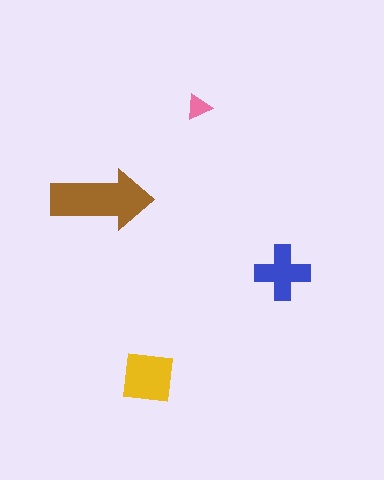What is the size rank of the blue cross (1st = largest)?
3rd.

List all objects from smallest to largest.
The pink triangle, the blue cross, the yellow square, the brown arrow.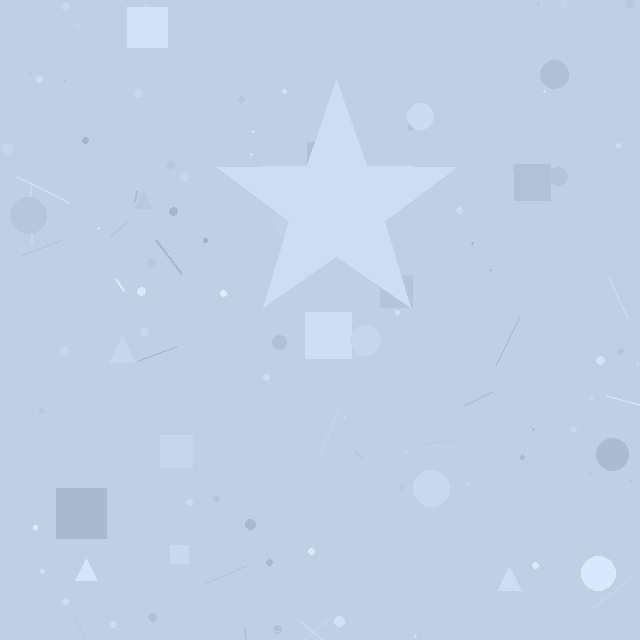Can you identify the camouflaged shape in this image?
The camouflaged shape is a star.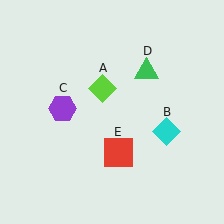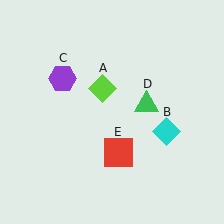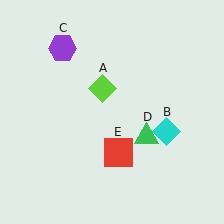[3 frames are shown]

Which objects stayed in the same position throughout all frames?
Lime diamond (object A) and cyan diamond (object B) and red square (object E) remained stationary.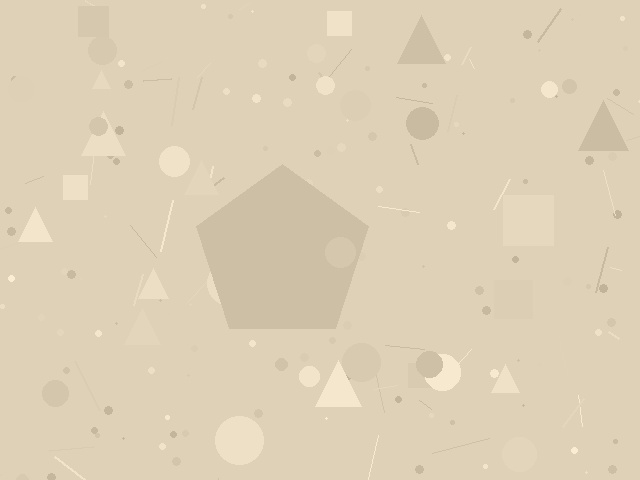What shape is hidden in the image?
A pentagon is hidden in the image.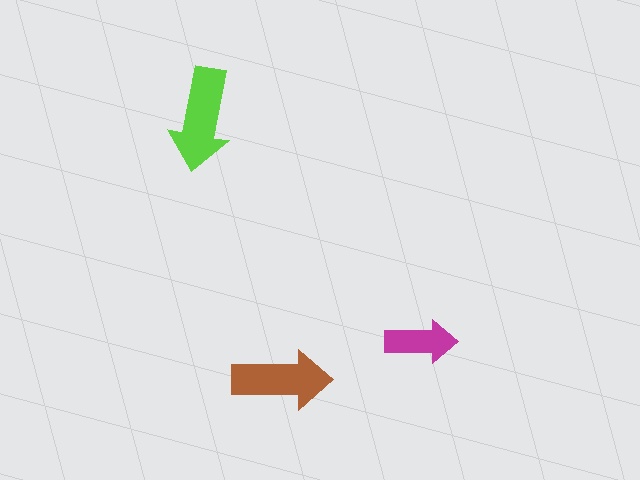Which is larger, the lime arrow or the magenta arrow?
The lime one.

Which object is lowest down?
The brown arrow is bottommost.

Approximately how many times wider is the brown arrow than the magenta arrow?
About 1.5 times wider.